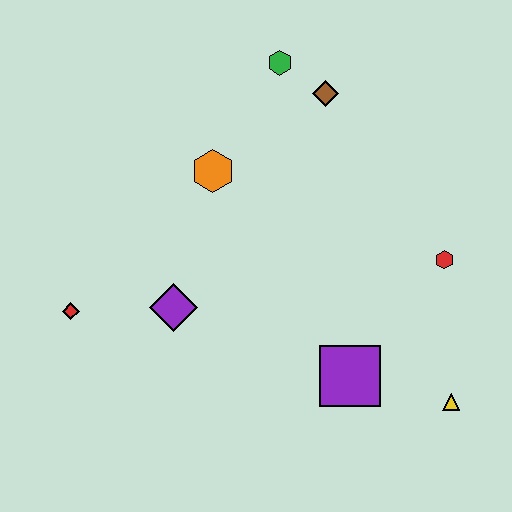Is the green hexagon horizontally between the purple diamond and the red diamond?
No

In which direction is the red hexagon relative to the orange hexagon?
The red hexagon is to the right of the orange hexagon.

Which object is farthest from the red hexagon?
The red diamond is farthest from the red hexagon.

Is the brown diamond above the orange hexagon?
Yes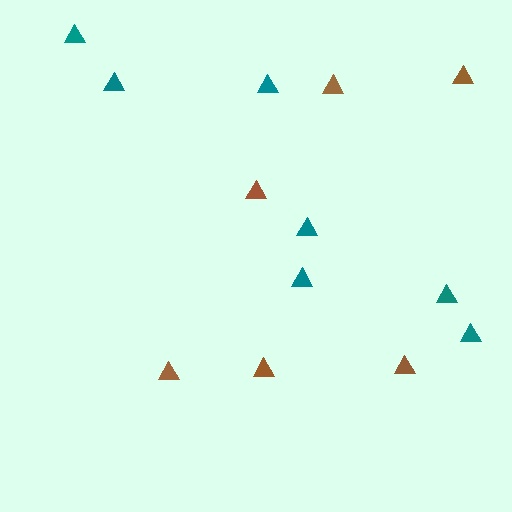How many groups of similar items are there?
There are 2 groups: one group of teal triangles (7) and one group of brown triangles (6).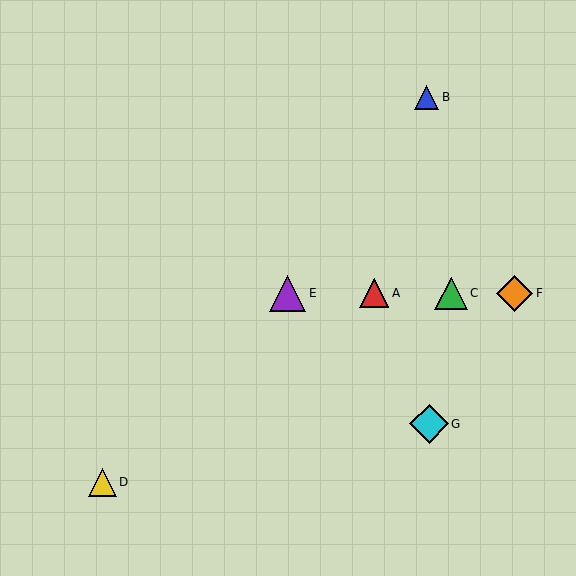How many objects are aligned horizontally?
4 objects (A, C, E, F) are aligned horizontally.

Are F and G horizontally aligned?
No, F is at y≈293 and G is at y≈424.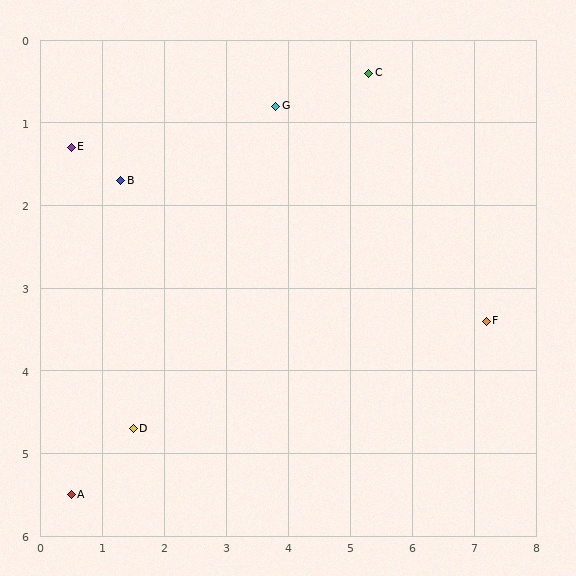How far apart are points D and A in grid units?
Points D and A are about 1.3 grid units apart.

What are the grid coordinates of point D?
Point D is at approximately (1.5, 4.7).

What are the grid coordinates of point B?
Point B is at approximately (1.3, 1.7).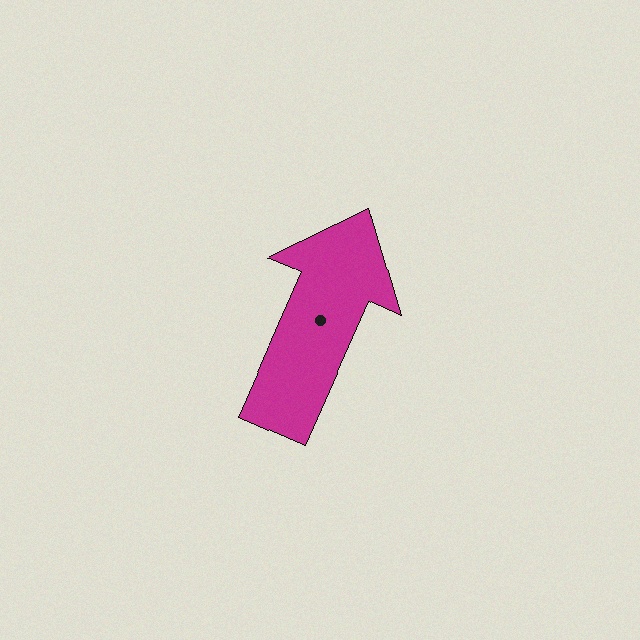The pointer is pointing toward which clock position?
Roughly 1 o'clock.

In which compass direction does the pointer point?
Northeast.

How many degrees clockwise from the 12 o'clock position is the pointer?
Approximately 24 degrees.